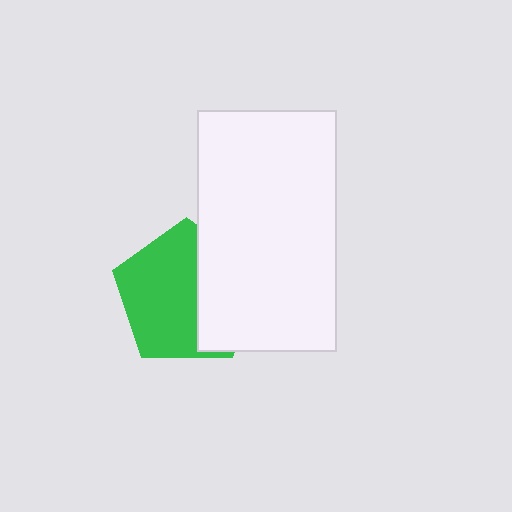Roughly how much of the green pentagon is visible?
About half of it is visible (roughly 62%).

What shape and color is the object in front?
The object in front is a white rectangle.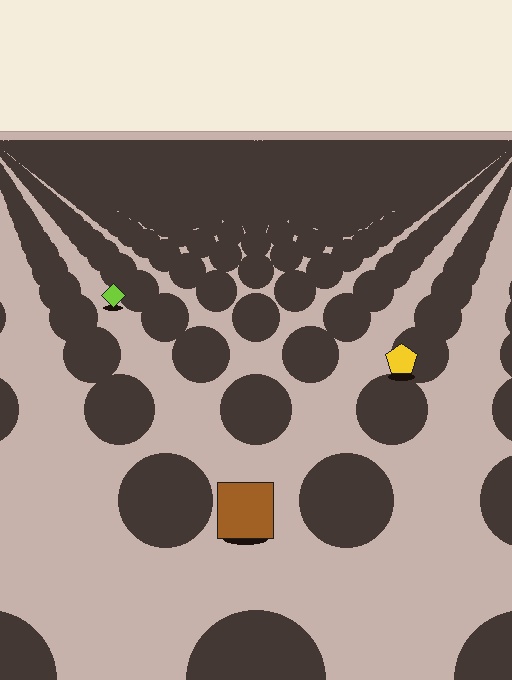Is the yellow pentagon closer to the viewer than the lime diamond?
Yes. The yellow pentagon is closer — you can tell from the texture gradient: the ground texture is coarser near it.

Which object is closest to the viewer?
The brown square is closest. The texture marks near it are larger and more spread out.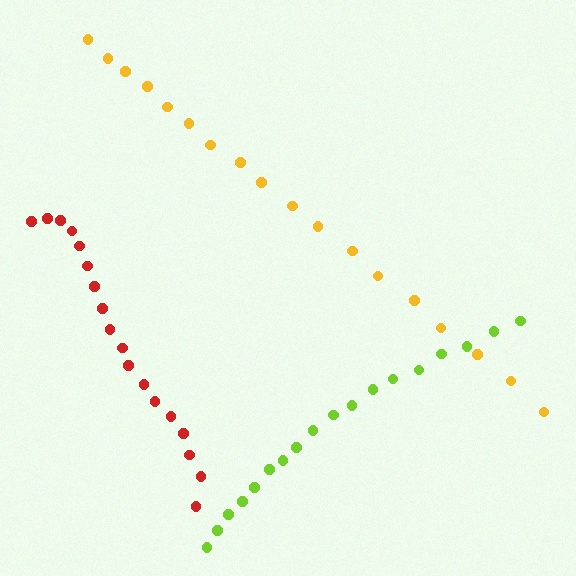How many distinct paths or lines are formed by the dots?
There are 3 distinct paths.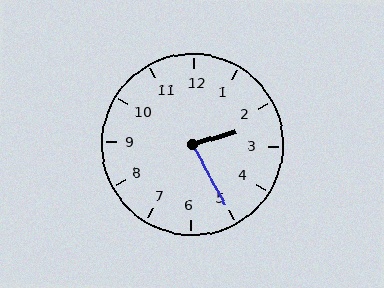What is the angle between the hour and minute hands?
Approximately 78 degrees.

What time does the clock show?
2:25.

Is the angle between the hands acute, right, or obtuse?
It is acute.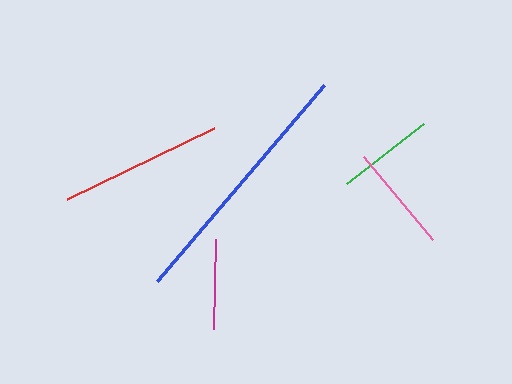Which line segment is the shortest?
The magenta line is the shortest at approximately 90 pixels.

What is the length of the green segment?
The green segment is approximately 98 pixels long.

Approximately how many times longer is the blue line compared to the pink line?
The blue line is approximately 2.4 times the length of the pink line.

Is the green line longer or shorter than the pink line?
The pink line is longer than the green line.